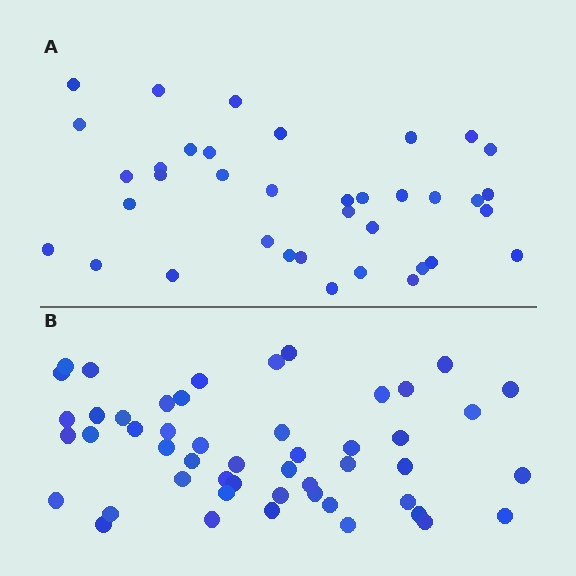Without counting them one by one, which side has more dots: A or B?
Region B (the bottom region) has more dots.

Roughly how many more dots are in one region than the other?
Region B has approximately 15 more dots than region A.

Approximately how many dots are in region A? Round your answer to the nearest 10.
About 40 dots. (The exact count is 37, which rounds to 40.)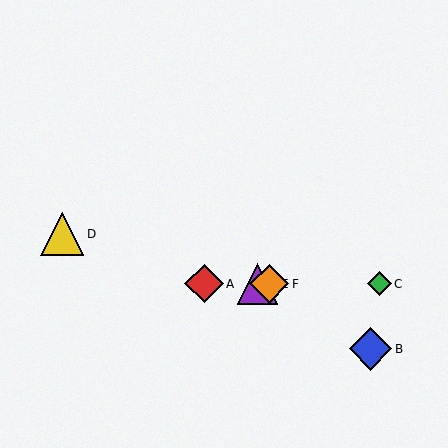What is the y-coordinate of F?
Object F is at y≈284.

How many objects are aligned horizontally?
4 objects (A, C, E, F) are aligned horizontally.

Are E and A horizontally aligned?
Yes, both are at y≈284.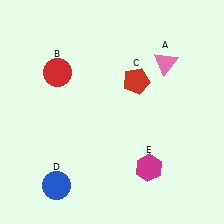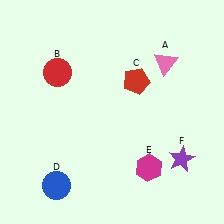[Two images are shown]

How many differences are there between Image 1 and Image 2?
There is 1 difference between the two images.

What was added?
A purple star (F) was added in Image 2.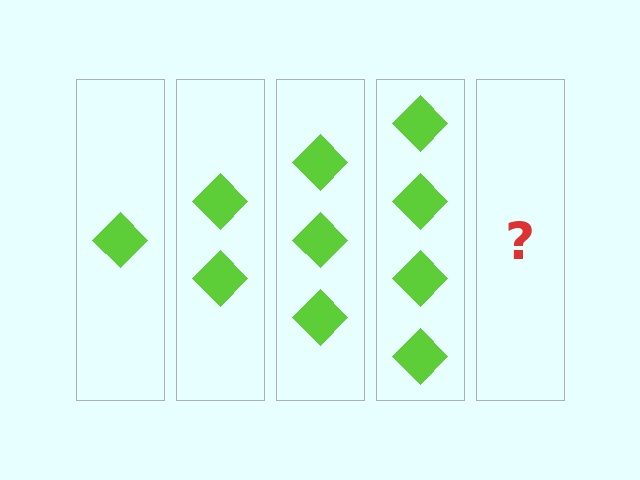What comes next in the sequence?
The next element should be 5 diamonds.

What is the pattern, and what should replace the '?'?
The pattern is that each step adds one more diamond. The '?' should be 5 diamonds.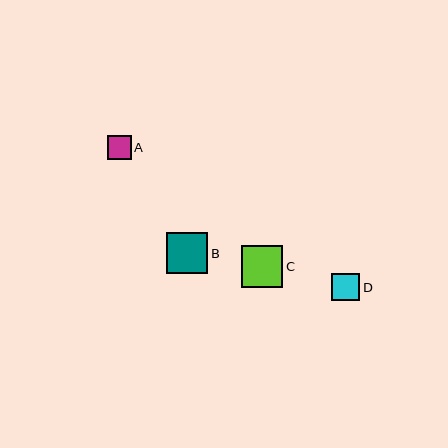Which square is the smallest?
Square A is the smallest with a size of approximately 24 pixels.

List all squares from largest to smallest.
From largest to smallest: C, B, D, A.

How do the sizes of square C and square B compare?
Square C and square B are approximately the same size.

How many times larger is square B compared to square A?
Square B is approximately 1.7 times the size of square A.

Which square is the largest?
Square C is the largest with a size of approximately 42 pixels.